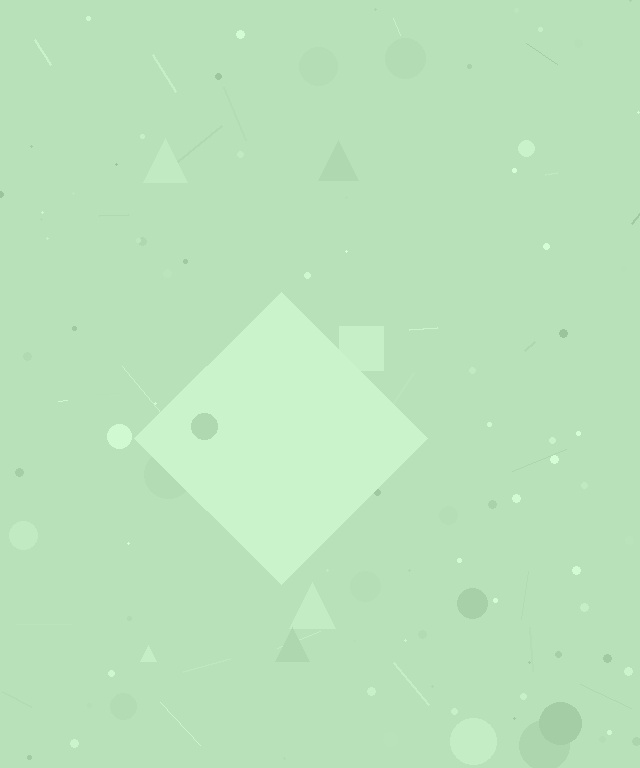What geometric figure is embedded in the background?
A diamond is embedded in the background.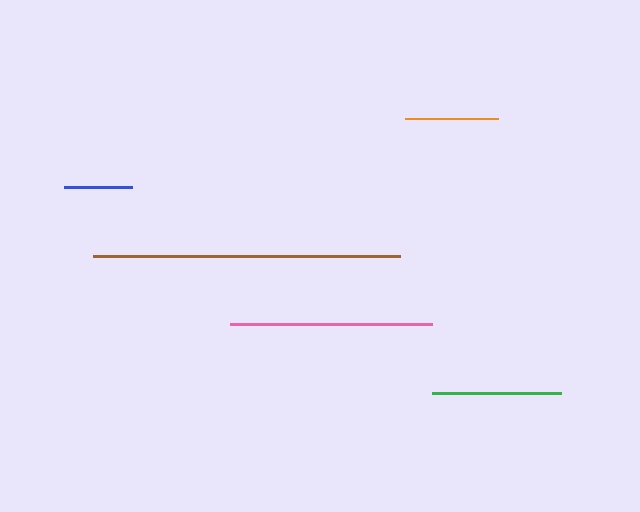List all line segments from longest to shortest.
From longest to shortest: brown, pink, green, orange, blue.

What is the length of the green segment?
The green segment is approximately 129 pixels long.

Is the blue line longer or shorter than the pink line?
The pink line is longer than the blue line.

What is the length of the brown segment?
The brown segment is approximately 307 pixels long.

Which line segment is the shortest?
The blue line is the shortest at approximately 68 pixels.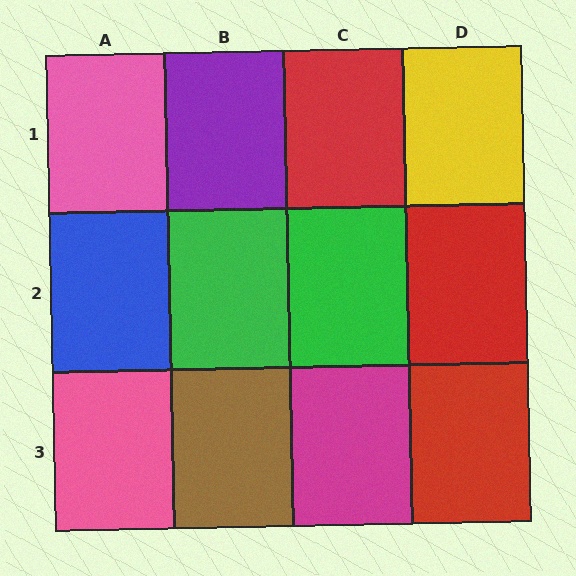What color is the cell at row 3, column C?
Magenta.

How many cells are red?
3 cells are red.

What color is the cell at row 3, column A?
Pink.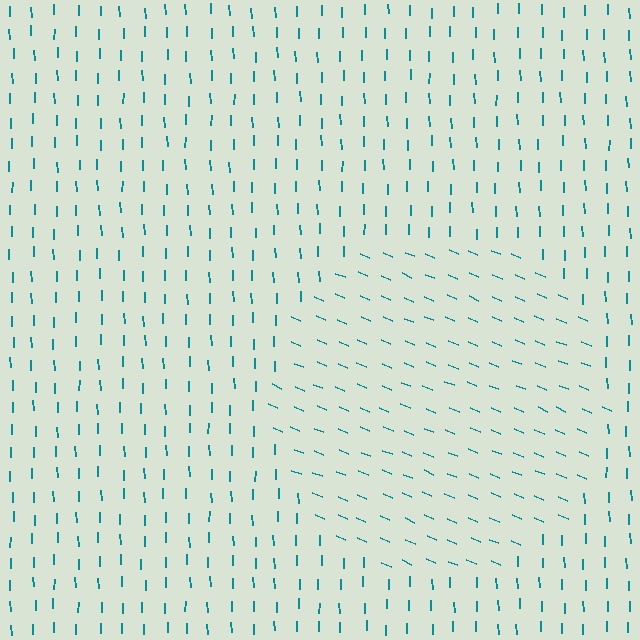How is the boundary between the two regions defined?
The boundary is defined purely by a change in line orientation (approximately 66 degrees difference). All lines are the same color and thickness.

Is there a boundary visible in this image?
Yes, there is a texture boundary formed by a change in line orientation.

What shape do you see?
I see a circle.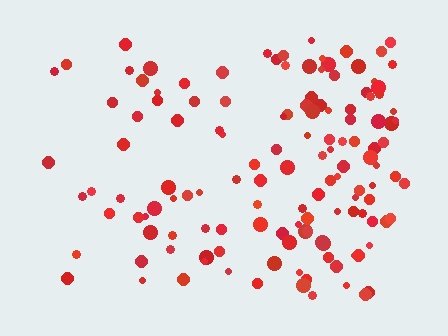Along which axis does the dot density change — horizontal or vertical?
Horizontal.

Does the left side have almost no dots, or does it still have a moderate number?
Still a moderate number, just noticeably fewer than the right.